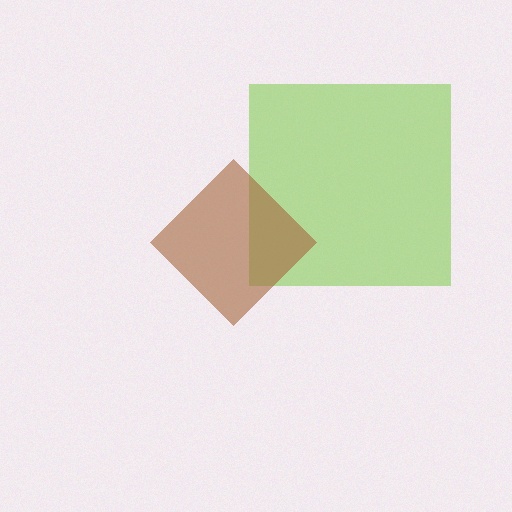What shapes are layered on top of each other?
The layered shapes are: a lime square, a brown diamond.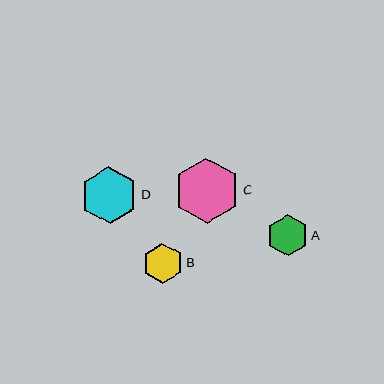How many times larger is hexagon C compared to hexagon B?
Hexagon C is approximately 1.6 times the size of hexagon B.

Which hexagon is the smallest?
Hexagon B is the smallest with a size of approximately 40 pixels.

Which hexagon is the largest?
Hexagon C is the largest with a size of approximately 66 pixels.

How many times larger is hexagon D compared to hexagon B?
Hexagon D is approximately 1.4 times the size of hexagon B.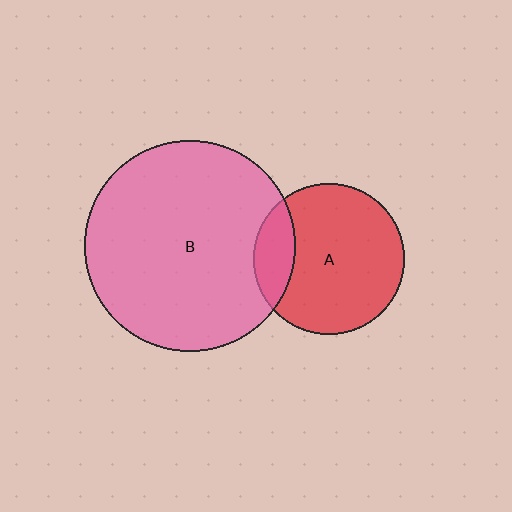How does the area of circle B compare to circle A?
Approximately 1.9 times.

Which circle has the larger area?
Circle B (pink).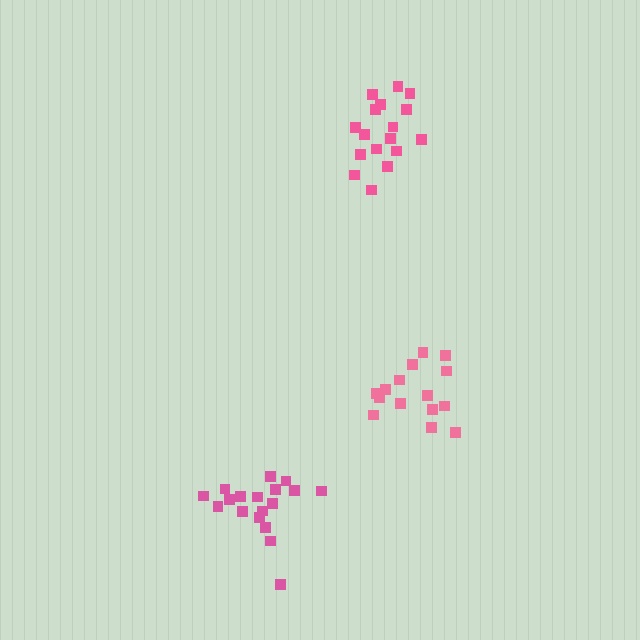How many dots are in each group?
Group 1: 17 dots, Group 2: 18 dots, Group 3: 15 dots (50 total).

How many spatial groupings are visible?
There are 3 spatial groupings.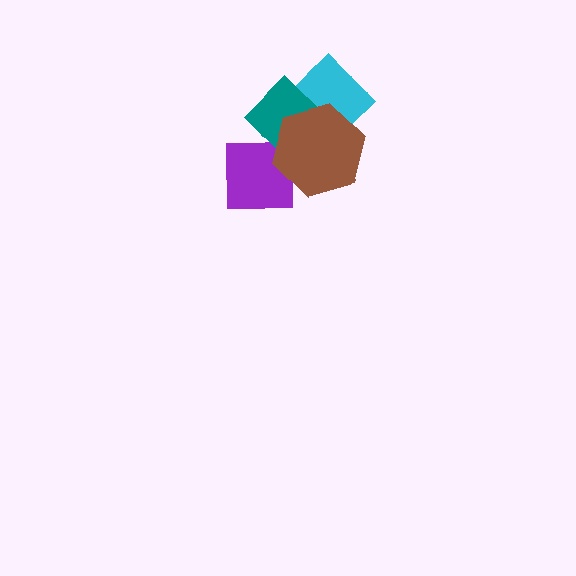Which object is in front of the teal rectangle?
The brown hexagon is in front of the teal rectangle.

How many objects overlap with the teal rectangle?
3 objects overlap with the teal rectangle.